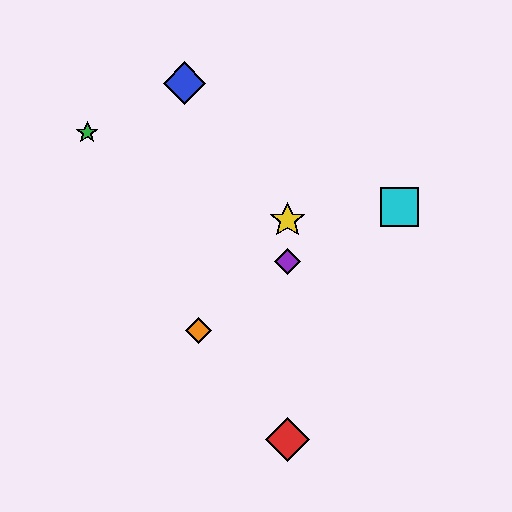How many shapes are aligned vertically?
3 shapes (the red diamond, the yellow star, the purple diamond) are aligned vertically.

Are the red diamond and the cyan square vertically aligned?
No, the red diamond is at x≈287 and the cyan square is at x≈399.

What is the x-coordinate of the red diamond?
The red diamond is at x≈287.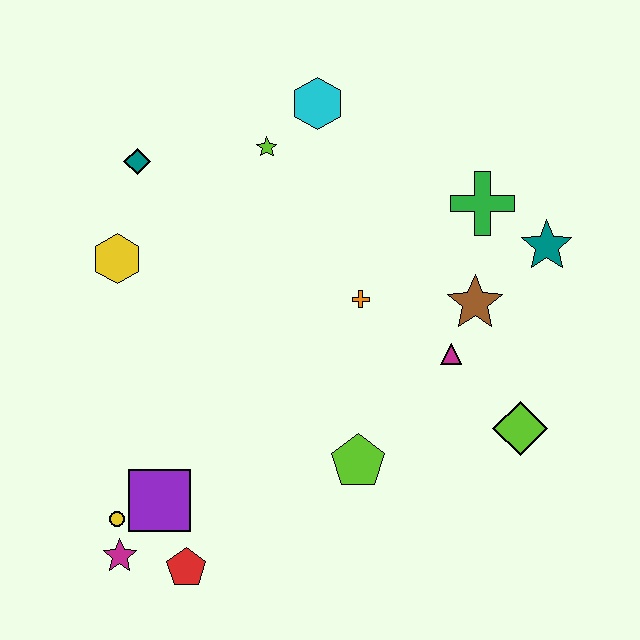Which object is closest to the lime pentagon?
The magenta triangle is closest to the lime pentagon.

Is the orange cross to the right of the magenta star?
Yes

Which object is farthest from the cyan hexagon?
The magenta star is farthest from the cyan hexagon.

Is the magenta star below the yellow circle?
Yes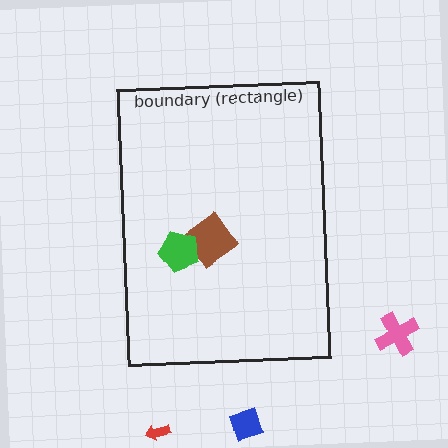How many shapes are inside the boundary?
2 inside, 3 outside.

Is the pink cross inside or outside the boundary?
Outside.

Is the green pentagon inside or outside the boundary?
Inside.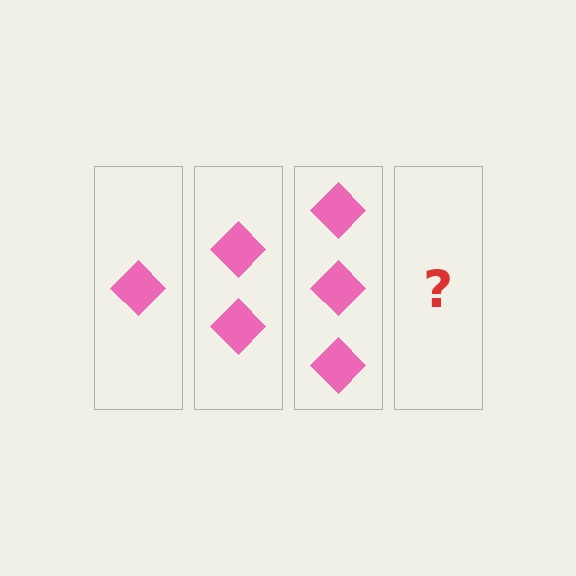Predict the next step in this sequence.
The next step is 4 diamonds.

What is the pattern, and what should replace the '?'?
The pattern is that each step adds one more diamond. The '?' should be 4 diamonds.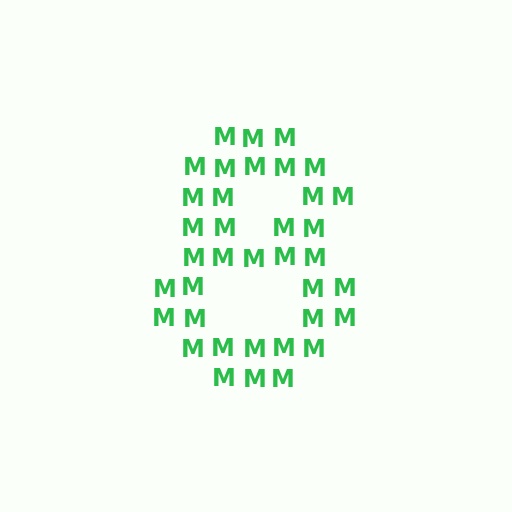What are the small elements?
The small elements are letter M's.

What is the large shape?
The large shape is the digit 8.